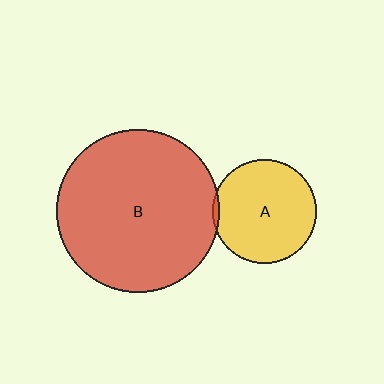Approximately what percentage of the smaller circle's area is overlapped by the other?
Approximately 5%.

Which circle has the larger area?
Circle B (red).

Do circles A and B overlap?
Yes.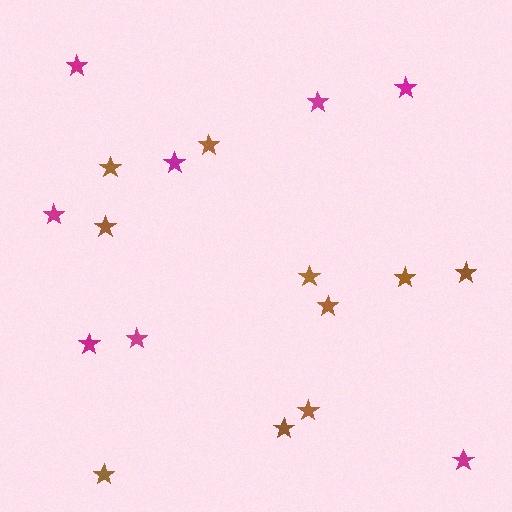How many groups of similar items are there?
There are 2 groups: one group of brown stars (10) and one group of magenta stars (8).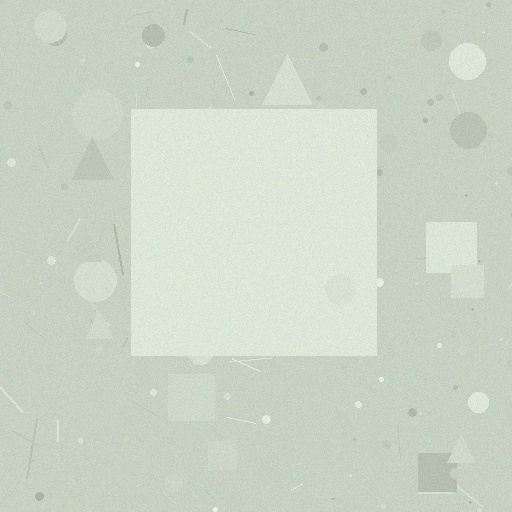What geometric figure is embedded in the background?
A square is embedded in the background.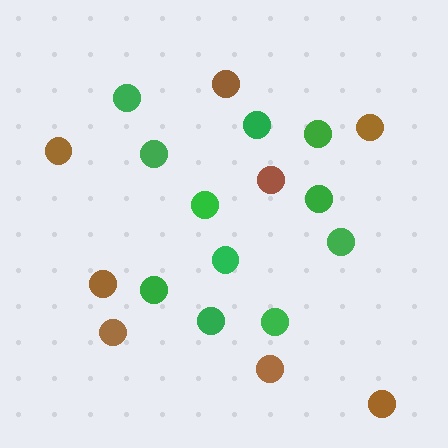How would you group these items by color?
There are 2 groups: one group of green circles (11) and one group of brown circles (8).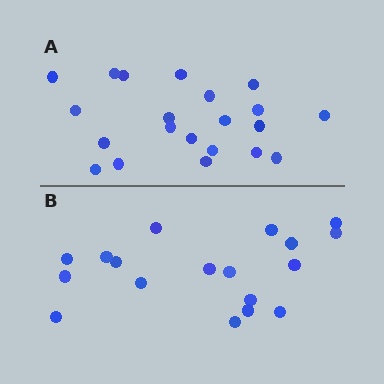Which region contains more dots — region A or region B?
Region A (the top region) has more dots.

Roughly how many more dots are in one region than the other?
Region A has just a few more — roughly 2 or 3 more dots than region B.